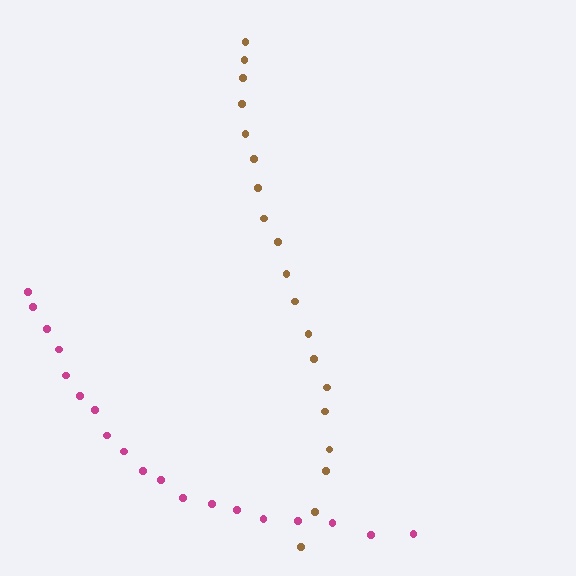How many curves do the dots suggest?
There are 2 distinct paths.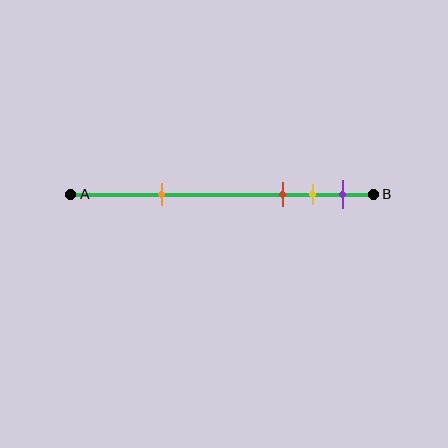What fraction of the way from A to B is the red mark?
The red mark is approximately 70% (0.7) of the way from A to B.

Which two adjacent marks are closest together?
The yellow and purple marks are the closest adjacent pair.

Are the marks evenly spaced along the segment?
No, the marks are not evenly spaced.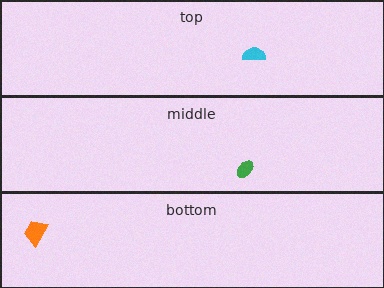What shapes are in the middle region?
The green ellipse.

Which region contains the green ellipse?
The middle region.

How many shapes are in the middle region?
1.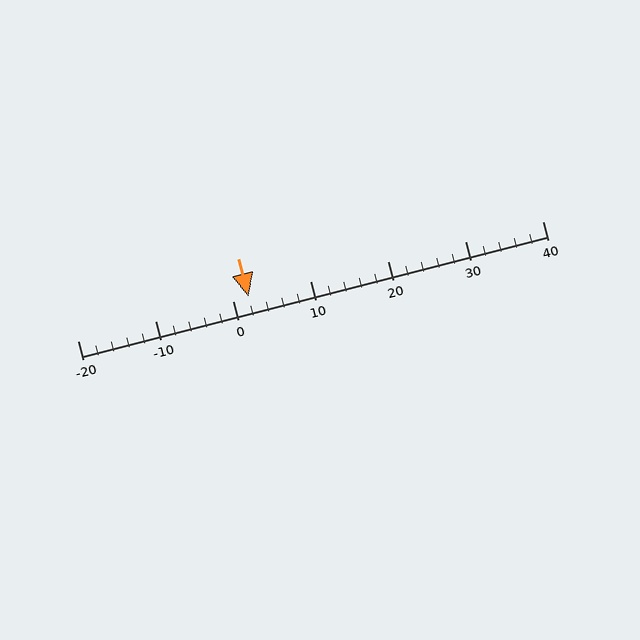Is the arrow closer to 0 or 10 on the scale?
The arrow is closer to 0.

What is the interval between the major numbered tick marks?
The major tick marks are spaced 10 units apart.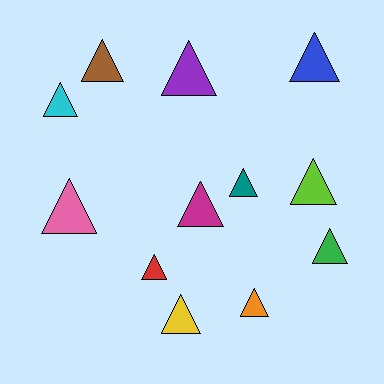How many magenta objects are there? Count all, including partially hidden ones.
There is 1 magenta object.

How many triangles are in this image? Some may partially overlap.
There are 12 triangles.